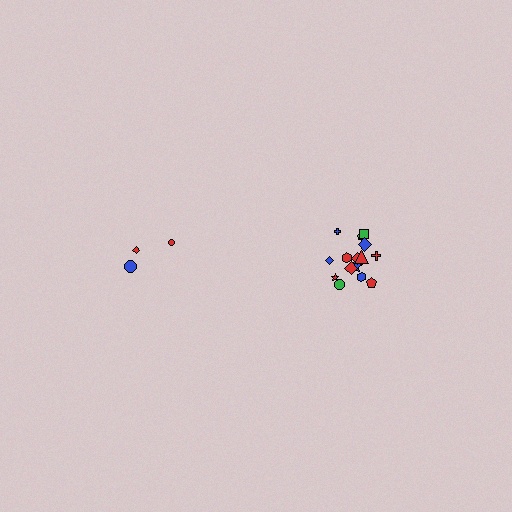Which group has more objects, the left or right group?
The right group.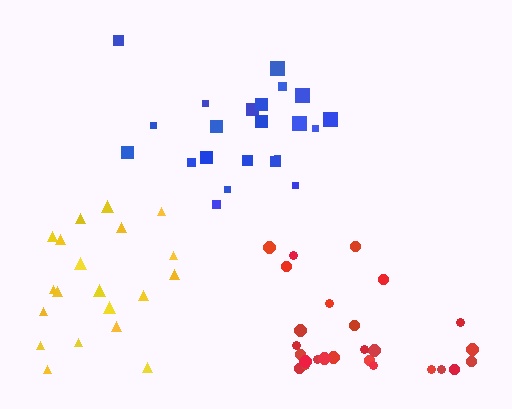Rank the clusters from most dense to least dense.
blue, red, yellow.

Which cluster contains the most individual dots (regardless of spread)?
Red (26).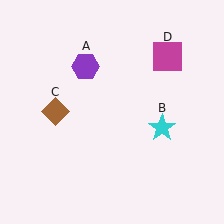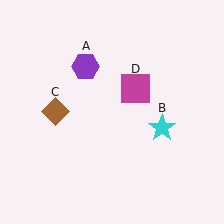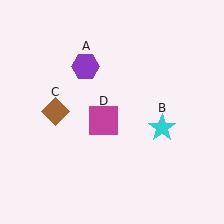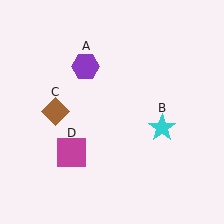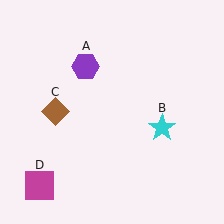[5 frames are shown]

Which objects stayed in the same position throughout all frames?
Purple hexagon (object A) and cyan star (object B) and brown diamond (object C) remained stationary.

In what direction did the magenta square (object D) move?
The magenta square (object D) moved down and to the left.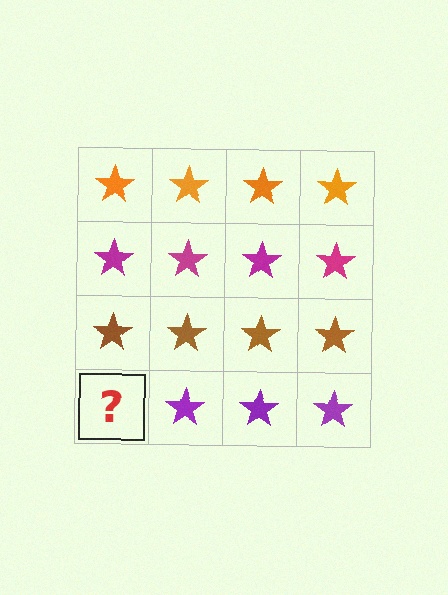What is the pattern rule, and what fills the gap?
The rule is that each row has a consistent color. The gap should be filled with a purple star.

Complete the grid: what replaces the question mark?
The question mark should be replaced with a purple star.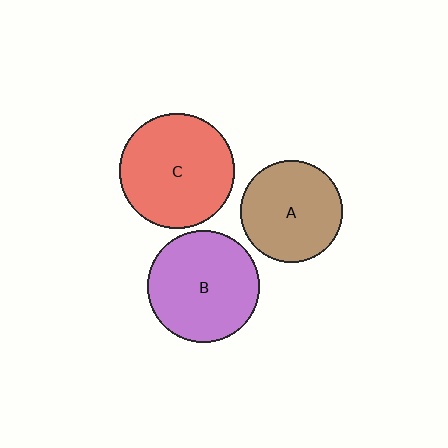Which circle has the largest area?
Circle C (red).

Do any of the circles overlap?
No, none of the circles overlap.